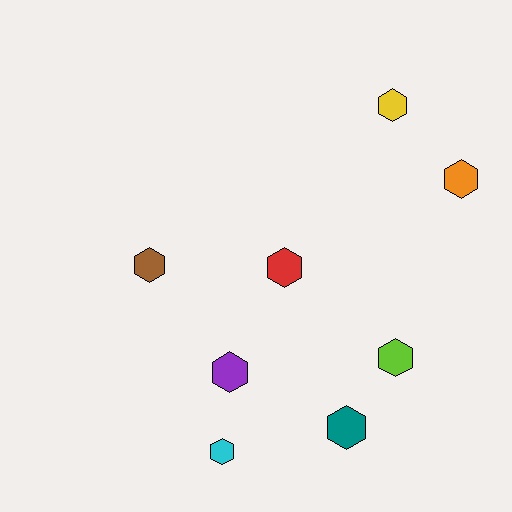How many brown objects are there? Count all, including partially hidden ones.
There is 1 brown object.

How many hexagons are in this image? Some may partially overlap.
There are 8 hexagons.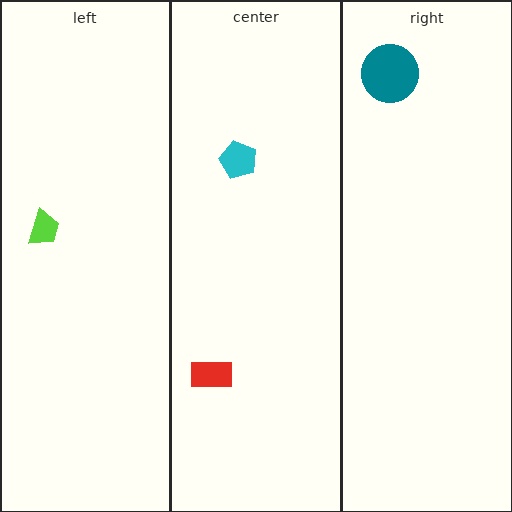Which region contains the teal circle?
The right region.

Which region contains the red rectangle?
The center region.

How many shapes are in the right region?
1.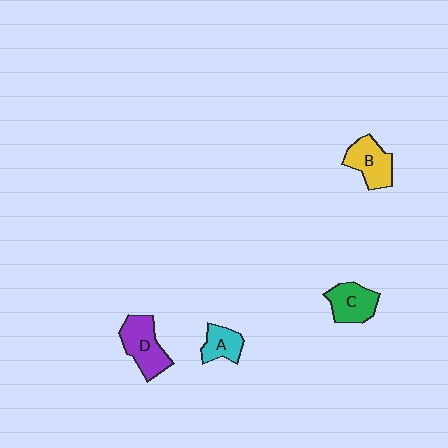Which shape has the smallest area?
Shape A (cyan).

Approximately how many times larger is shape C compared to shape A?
Approximately 1.3 times.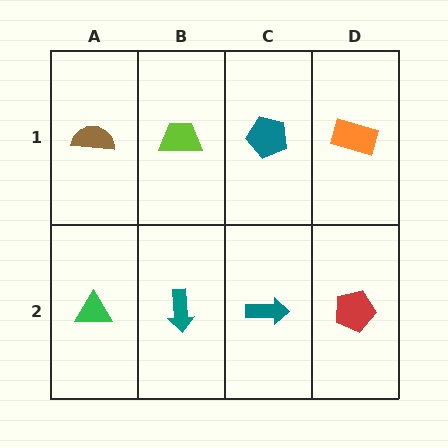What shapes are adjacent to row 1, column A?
A green triangle (row 2, column A), a lime trapezoid (row 1, column B).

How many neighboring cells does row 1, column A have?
2.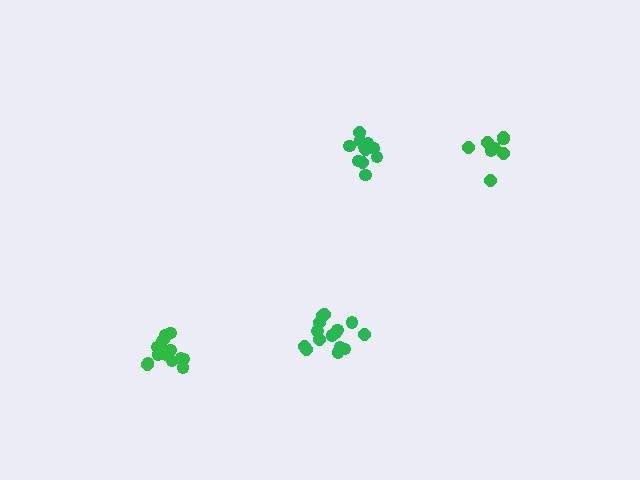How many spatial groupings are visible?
There are 4 spatial groupings.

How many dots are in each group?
Group 1: 15 dots, Group 2: 9 dots, Group 3: 15 dots, Group 4: 13 dots (52 total).